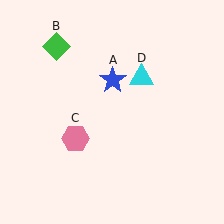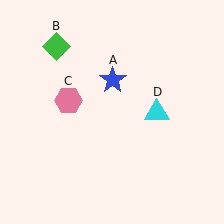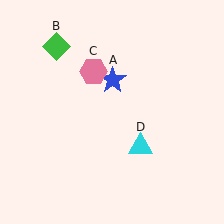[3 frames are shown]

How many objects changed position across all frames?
2 objects changed position: pink hexagon (object C), cyan triangle (object D).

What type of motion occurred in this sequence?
The pink hexagon (object C), cyan triangle (object D) rotated clockwise around the center of the scene.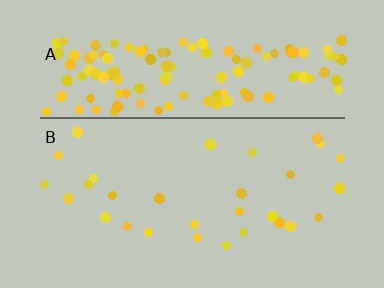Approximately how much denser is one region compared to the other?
Approximately 5.1× — region A over region B.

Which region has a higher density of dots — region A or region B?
A (the top).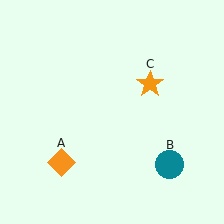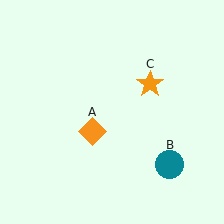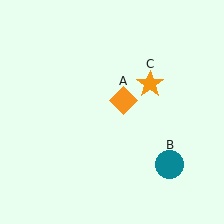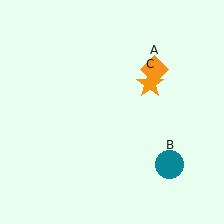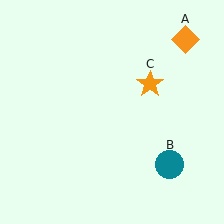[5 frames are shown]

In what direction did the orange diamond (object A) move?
The orange diamond (object A) moved up and to the right.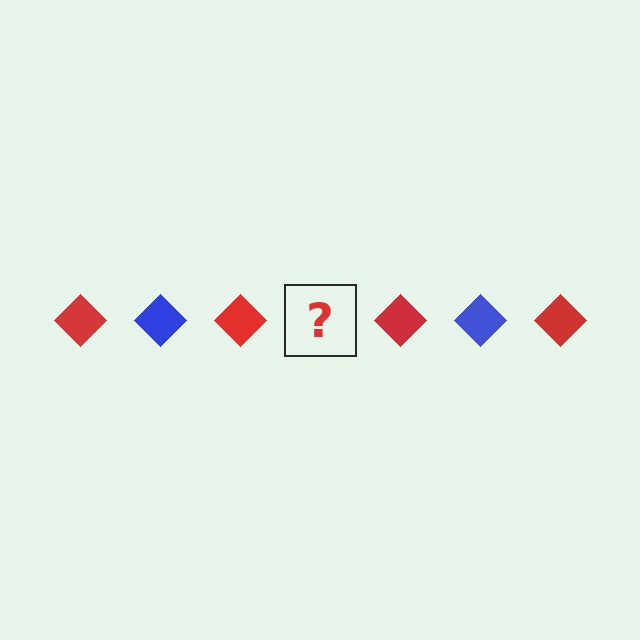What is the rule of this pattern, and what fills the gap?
The rule is that the pattern cycles through red, blue diamonds. The gap should be filled with a blue diamond.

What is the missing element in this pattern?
The missing element is a blue diamond.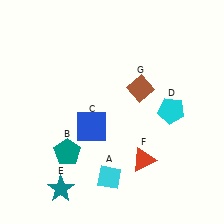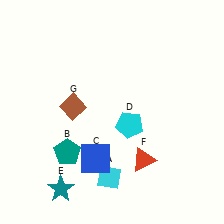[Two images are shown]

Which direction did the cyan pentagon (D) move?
The cyan pentagon (D) moved left.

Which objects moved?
The objects that moved are: the blue square (C), the cyan pentagon (D), the brown diamond (G).